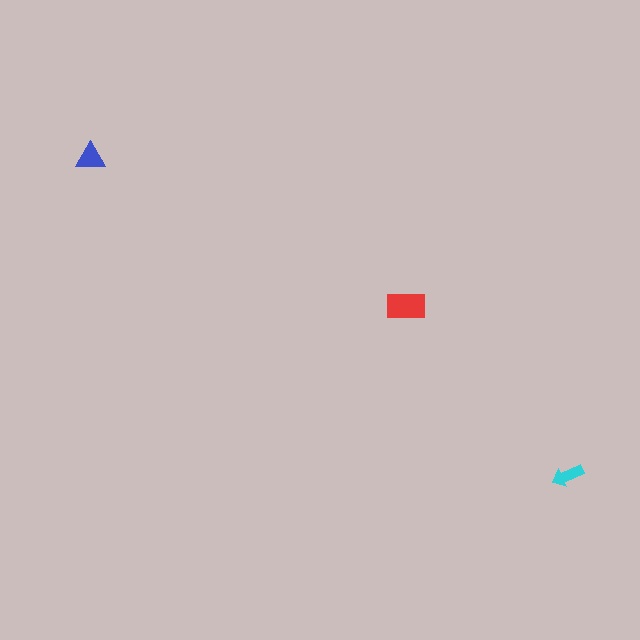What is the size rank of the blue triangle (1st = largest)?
2nd.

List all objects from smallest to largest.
The cyan arrow, the blue triangle, the red rectangle.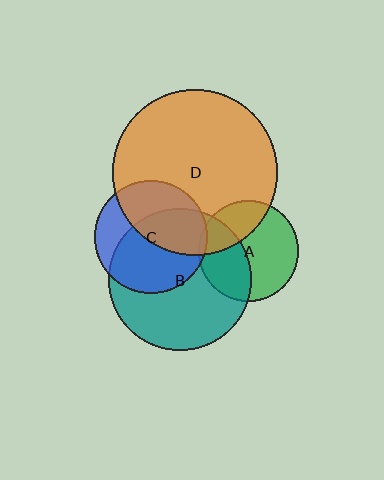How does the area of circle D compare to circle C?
Approximately 2.1 times.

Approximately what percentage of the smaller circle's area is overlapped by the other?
Approximately 5%.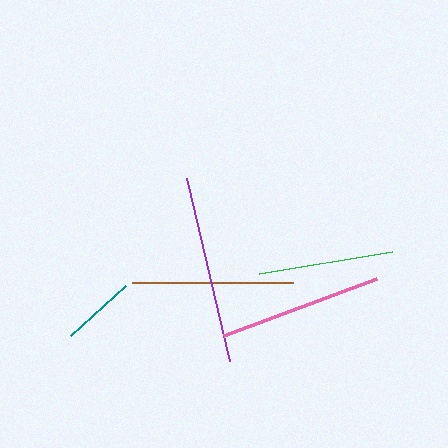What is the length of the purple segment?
The purple segment is approximately 188 pixels long.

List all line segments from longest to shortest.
From longest to shortest: purple, pink, brown, green, teal.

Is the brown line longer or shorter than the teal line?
The brown line is longer than the teal line.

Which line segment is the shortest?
The teal line is the shortest at approximately 74 pixels.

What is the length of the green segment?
The green segment is approximately 135 pixels long.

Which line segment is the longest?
The purple line is the longest at approximately 188 pixels.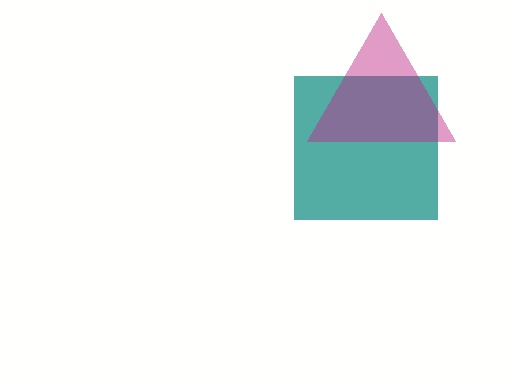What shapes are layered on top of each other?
The layered shapes are: a teal square, a magenta triangle.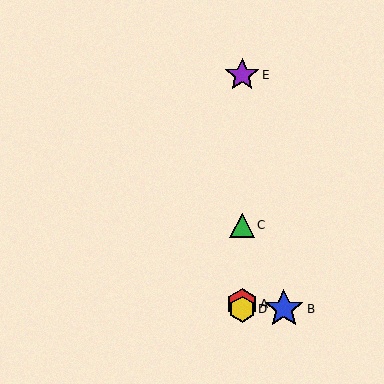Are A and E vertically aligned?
Yes, both are at x≈242.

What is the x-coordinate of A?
Object A is at x≈242.